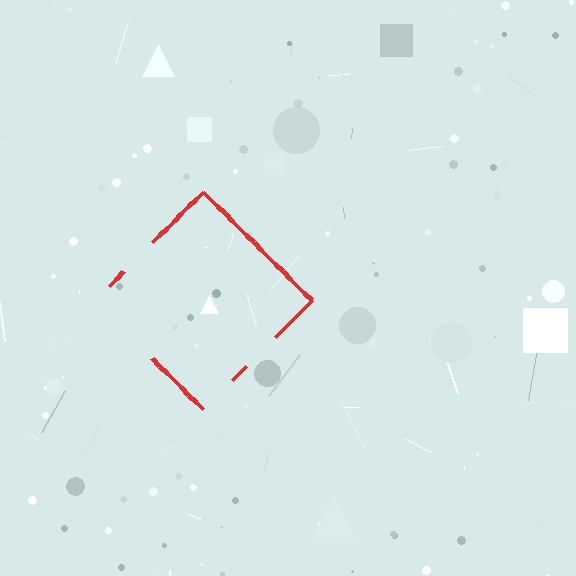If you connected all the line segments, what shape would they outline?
They would outline a diamond.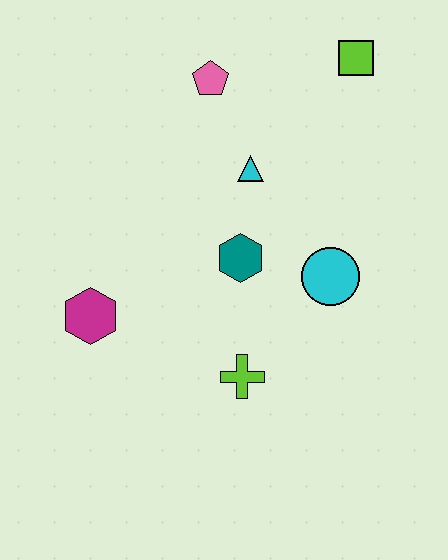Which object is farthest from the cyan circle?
The magenta hexagon is farthest from the cyan circle.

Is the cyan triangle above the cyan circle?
Yes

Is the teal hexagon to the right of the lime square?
No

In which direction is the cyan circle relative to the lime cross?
The cyan circle is above the lime cross.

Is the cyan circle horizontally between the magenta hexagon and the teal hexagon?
No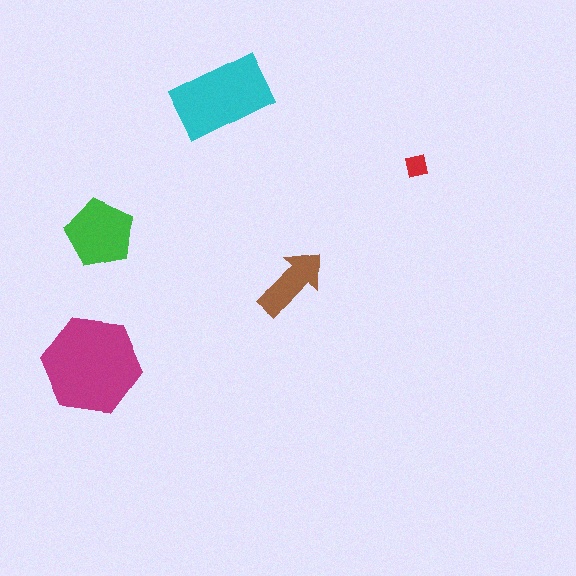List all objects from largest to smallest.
The magenta hexagon, the cyan rectangle, the green pentagon, the brown arrow, the red square.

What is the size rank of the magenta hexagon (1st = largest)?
1st.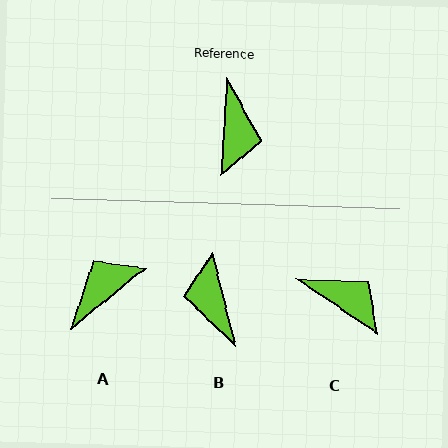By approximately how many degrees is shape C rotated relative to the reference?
Approximately 59 degrees counter-clockwise.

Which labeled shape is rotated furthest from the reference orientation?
B, about 163 degrees away.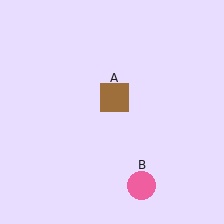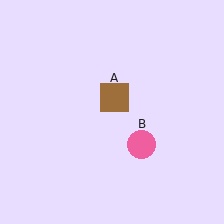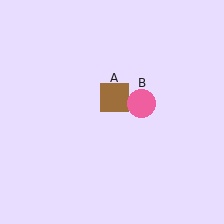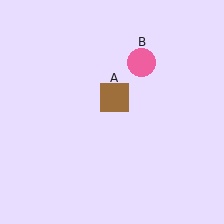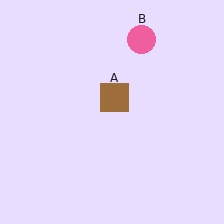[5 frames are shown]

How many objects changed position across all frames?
1 object changed position: pink circle (object B).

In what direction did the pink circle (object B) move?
The pink circle (object B) moved up.